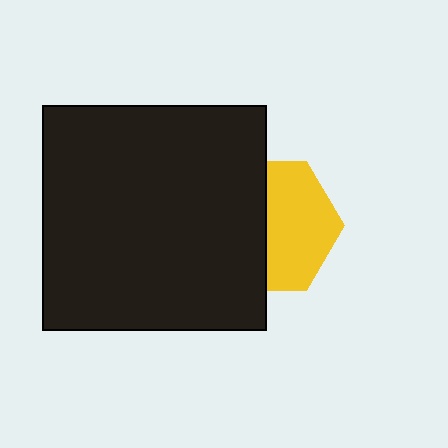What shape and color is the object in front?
The object in front is a black square.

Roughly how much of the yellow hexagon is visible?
About half of it is visible (roughly 52%).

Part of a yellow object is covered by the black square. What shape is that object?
It is a hexagon.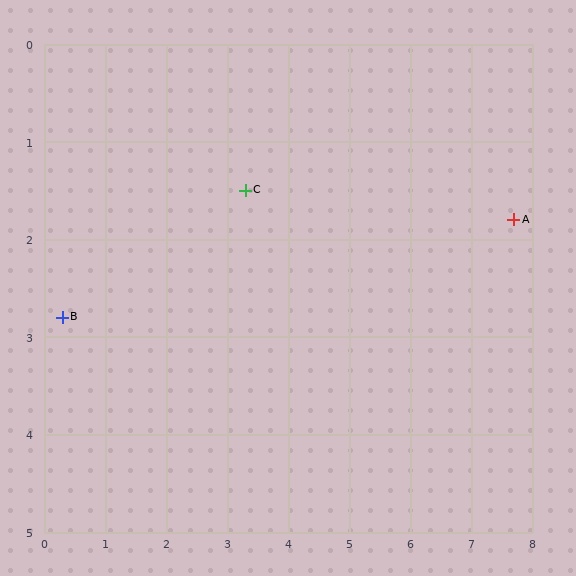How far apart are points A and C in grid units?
Points A and C are about 4.4 grid units apart.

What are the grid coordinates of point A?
Point A is at approximately (7.7, 1.8).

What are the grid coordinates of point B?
Point B is at approximately (0.3, 2.8).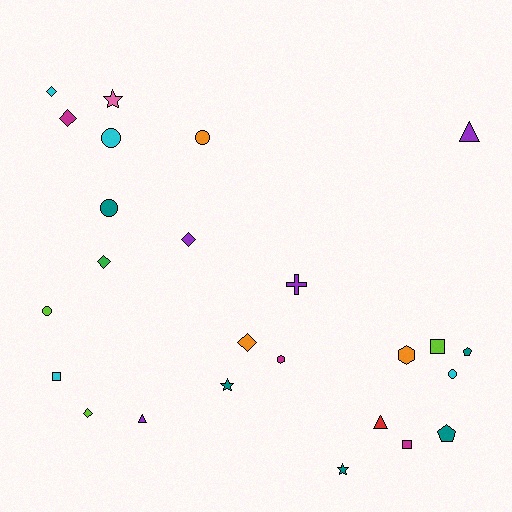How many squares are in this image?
There are 3 squares.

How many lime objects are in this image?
There are 3 lime objects.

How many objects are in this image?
There are 25 objects.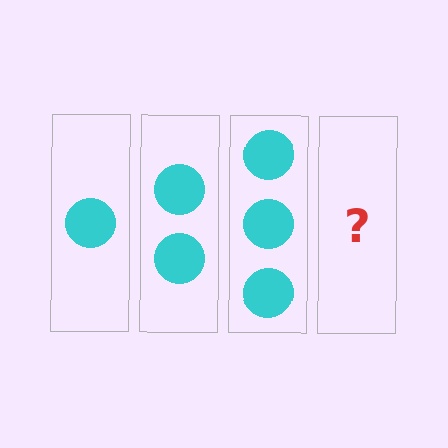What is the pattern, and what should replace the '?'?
The pattern is that each step adds one more circle. The '?' should be 4 circles.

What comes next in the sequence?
The next element should be 4 circles.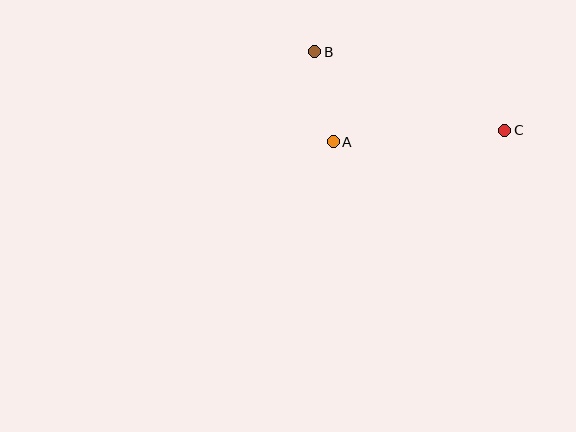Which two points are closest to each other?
Points A and B are closest to each other.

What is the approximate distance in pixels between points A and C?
The distance between A and C is approximately 172 pixels.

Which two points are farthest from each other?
Points B and C are farthest from each other.